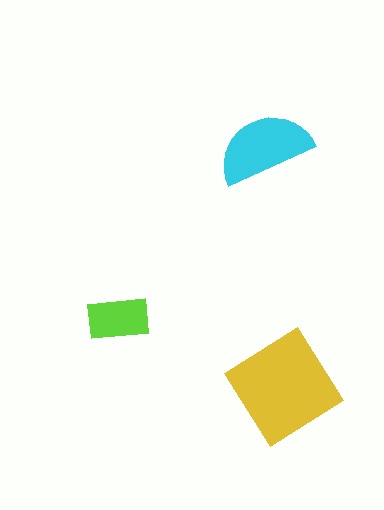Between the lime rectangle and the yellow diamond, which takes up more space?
The yellow diamond.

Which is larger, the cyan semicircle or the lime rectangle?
The cyan semicircle.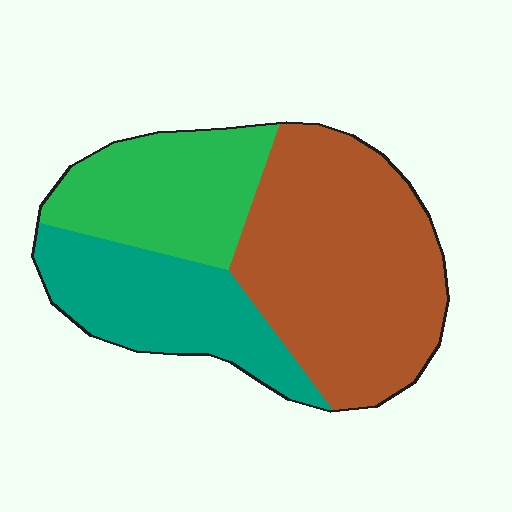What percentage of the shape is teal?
Teal takes up about one quarter (1/4) of the shape.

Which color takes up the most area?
Brown, at roughly 50%.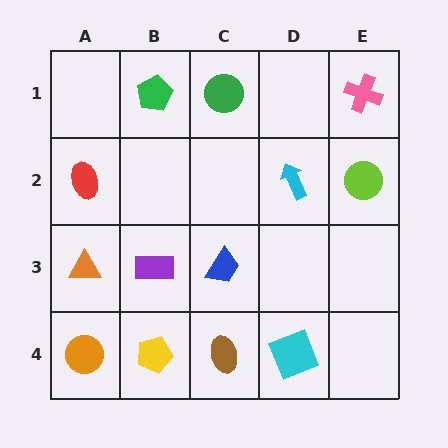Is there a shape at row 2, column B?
No, that cell is empty.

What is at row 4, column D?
A cyan square.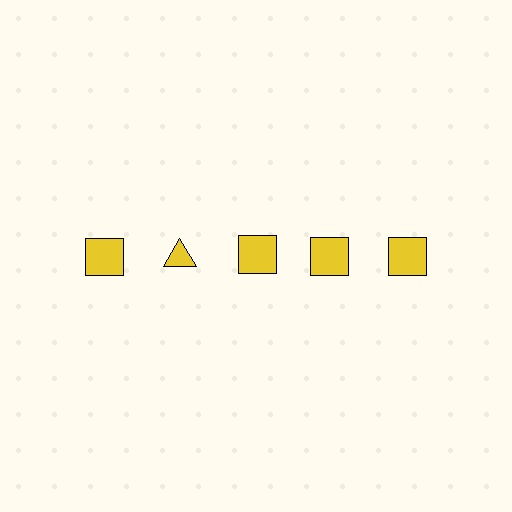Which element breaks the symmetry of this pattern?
The yellow triangle in the top row, second from left column breaks the symmetry. All other shapes are yellow squares.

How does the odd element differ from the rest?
It has a different shape: triangle instead of square.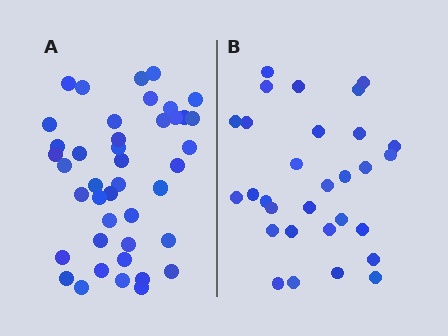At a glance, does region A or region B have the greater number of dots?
Region A (the left region) has more dots.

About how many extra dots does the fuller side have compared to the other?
Region A has roughly 12 or so more dots than region B.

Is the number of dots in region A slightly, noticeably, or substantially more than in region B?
Region A has noticeably more, but not dramatically so. The ratio is roughly 1.4 to 1.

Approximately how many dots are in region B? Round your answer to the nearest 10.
About 30 dots.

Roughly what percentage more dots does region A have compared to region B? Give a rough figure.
About 40% more.